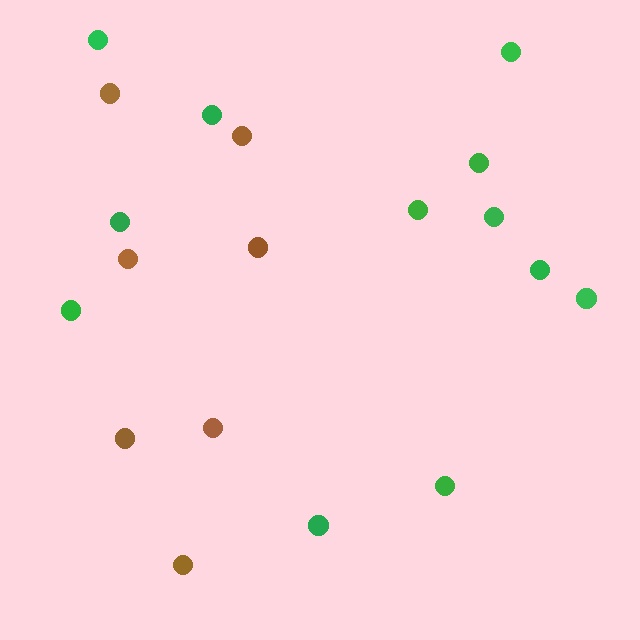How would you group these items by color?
There are 2 groups: one group of brown circles (7) and one group of green circles (12).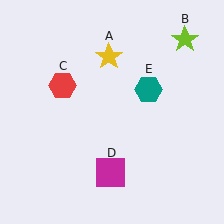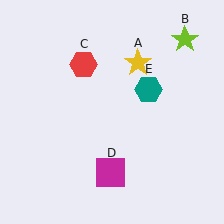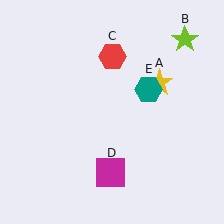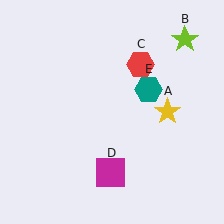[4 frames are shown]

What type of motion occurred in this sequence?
The yellow star (object A), red hexagon (object C) rotated clockwise around the center of the scene.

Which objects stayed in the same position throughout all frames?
Lime star (object B) and magenta square (object D) and teal hexagon (object E) remained stationary.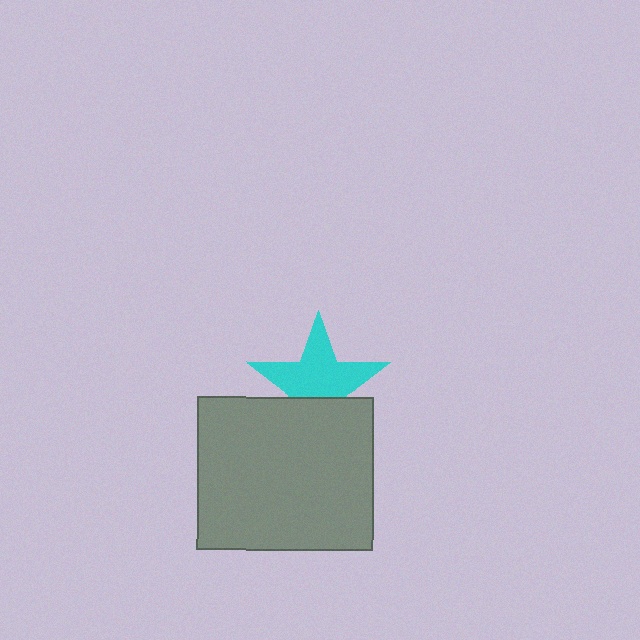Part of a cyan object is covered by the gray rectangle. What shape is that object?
It is a star.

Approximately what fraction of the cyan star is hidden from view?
Roughly 34% of the cyan star is hidden behind the gray rectangle.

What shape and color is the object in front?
The object in front is a gray rectangle.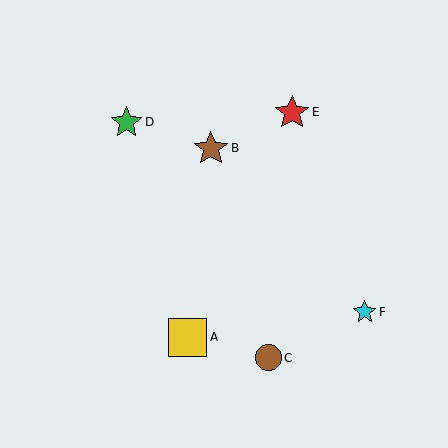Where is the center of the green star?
The center of the green star is at (127, 122).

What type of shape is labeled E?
Shape E is a red star.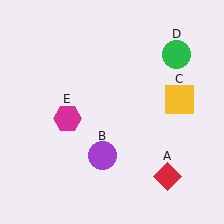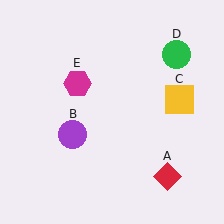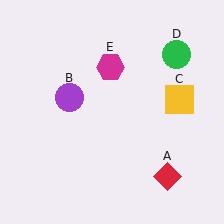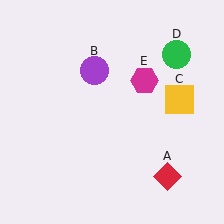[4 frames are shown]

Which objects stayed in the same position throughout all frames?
Red diamond (object A) and yellow square (object C) and green circle (object D) remained stationary.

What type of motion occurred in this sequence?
The purple circle (object B), magenta hexagon (object E) rotated clockwise around the center of the scene.